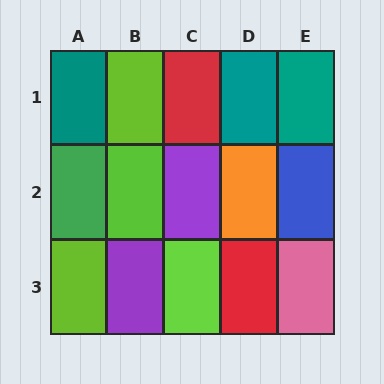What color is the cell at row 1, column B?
Lime.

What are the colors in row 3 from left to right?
Lime, purple, lime, red, pink.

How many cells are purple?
2 cells are purple.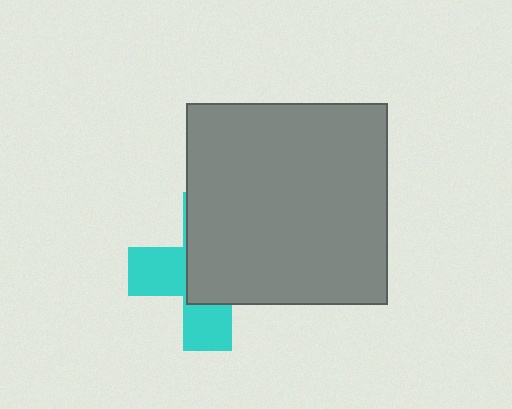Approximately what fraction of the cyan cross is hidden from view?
Roughly 61% of the cyan cross is hidden behind the gray square.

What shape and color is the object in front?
The object in front is a gray square.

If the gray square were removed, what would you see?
You would see the complete cyan cross.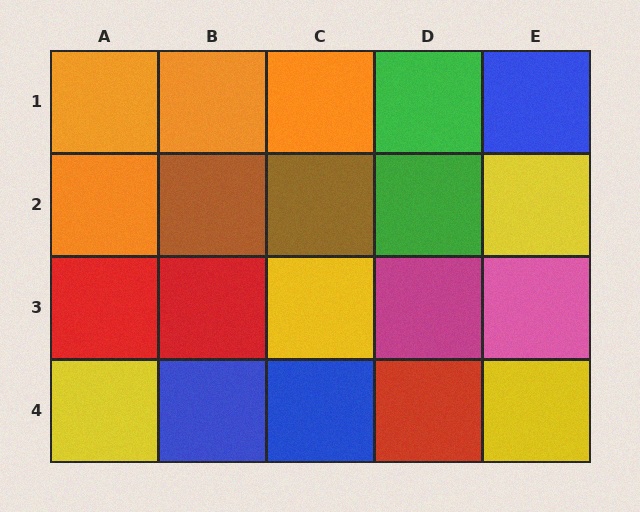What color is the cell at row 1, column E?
Blue.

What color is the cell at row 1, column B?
Orange.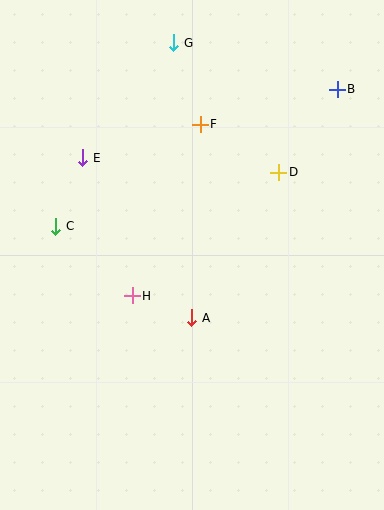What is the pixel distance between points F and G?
The distance between F and G is 85 pixels.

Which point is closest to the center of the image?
Point A at (192, 318) is closest to the center.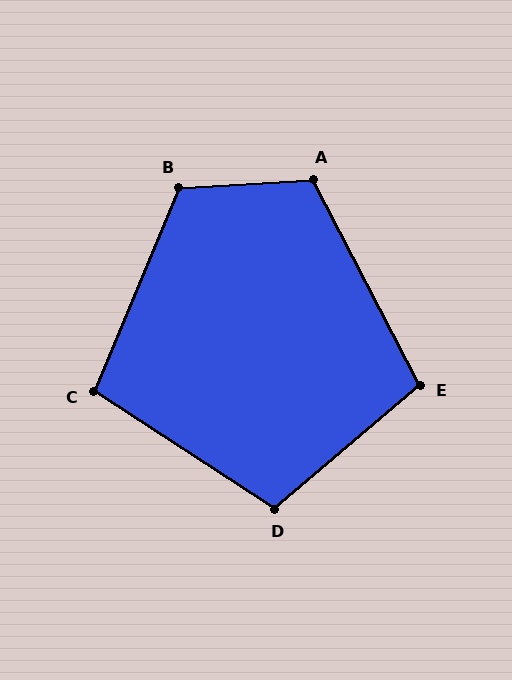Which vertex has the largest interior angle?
B, at approximately 116 degrees.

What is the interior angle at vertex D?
Approximately 106 degrees (obtuse).